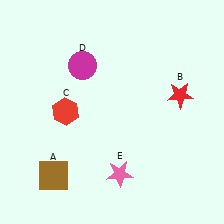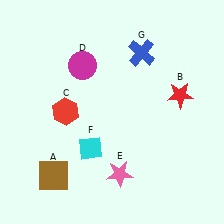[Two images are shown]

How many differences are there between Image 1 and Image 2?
There are 2 differences between the two images.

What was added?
A cyan diamond (F), a blue cross (G) were added in Image 2.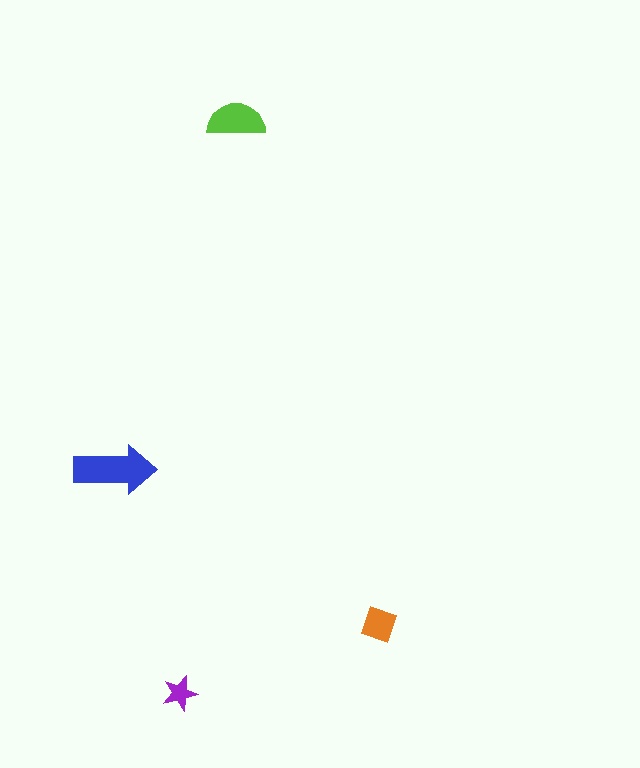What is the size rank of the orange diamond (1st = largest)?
3rd.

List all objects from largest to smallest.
The blue arrow, the lime semicircle, the orange diamond, the purple star.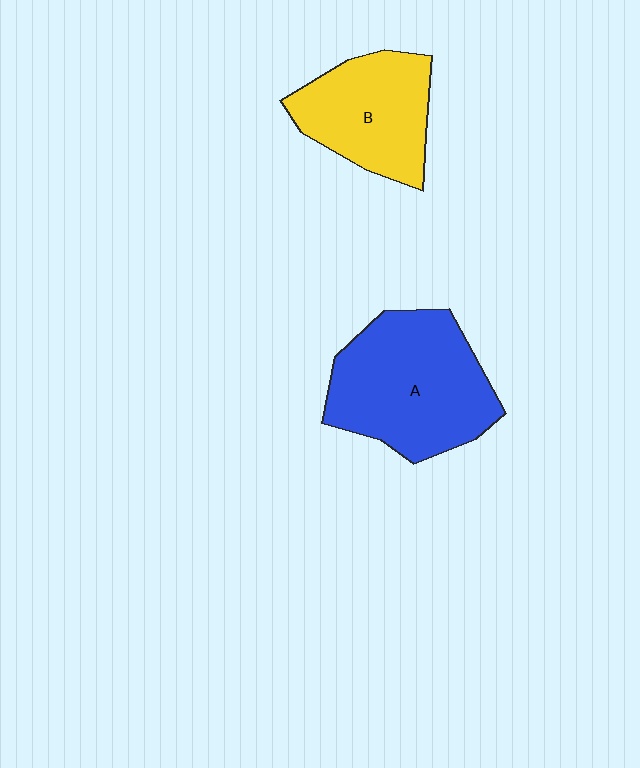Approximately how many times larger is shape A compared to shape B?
Approximately 1.4 times.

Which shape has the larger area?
Shape A (blue).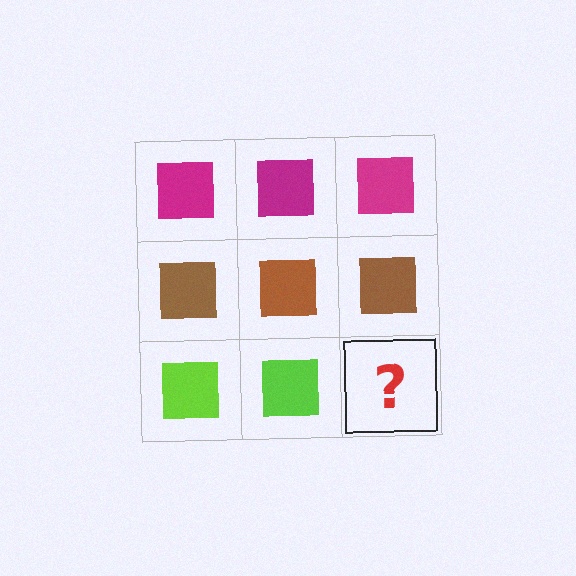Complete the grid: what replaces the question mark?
The question mark should be replaced with a lime square.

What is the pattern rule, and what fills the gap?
The rule is that each row has a consistent color. The gap should be filled with a lime square.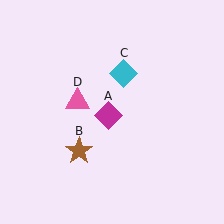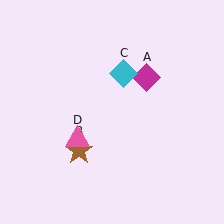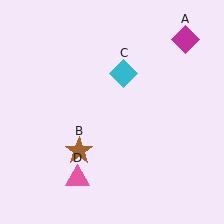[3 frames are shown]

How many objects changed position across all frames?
2 objects changed position: magenta diamond (object A), pink triangle (object D).